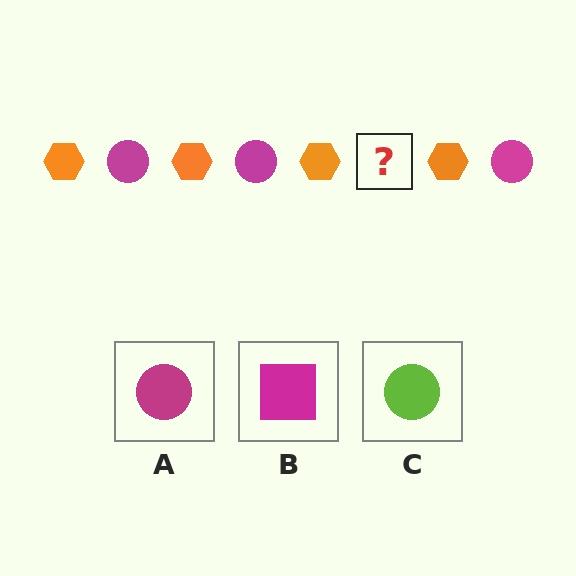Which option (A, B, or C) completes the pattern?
A.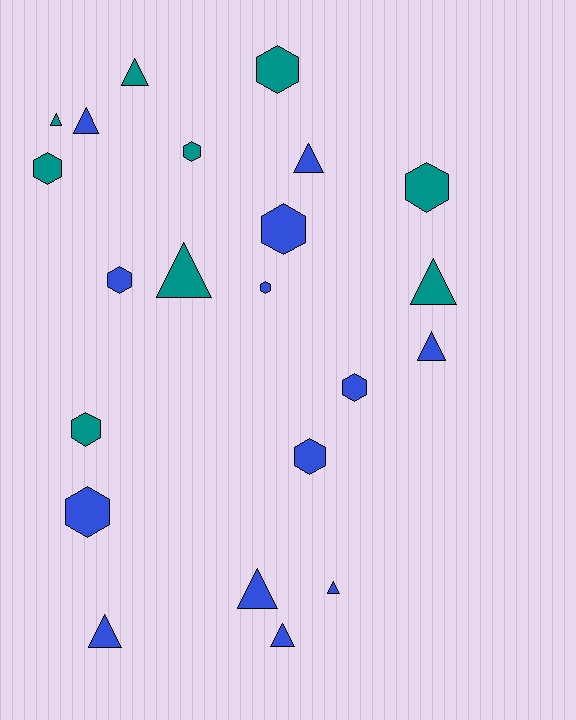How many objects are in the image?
There are 22 objects.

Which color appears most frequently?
Blue, with 13 objects.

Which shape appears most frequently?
Hexagon, with 11 objects.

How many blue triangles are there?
There are 7 blue triangles.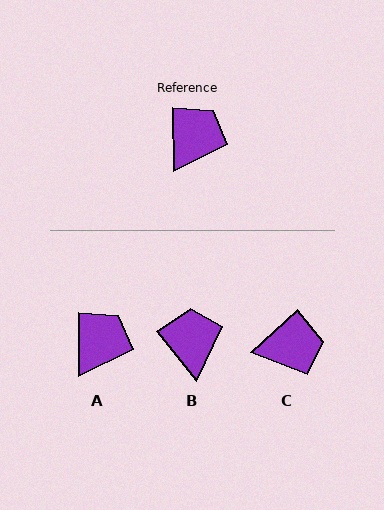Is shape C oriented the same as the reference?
No, it is off by about 48 degrees.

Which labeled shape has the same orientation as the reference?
A.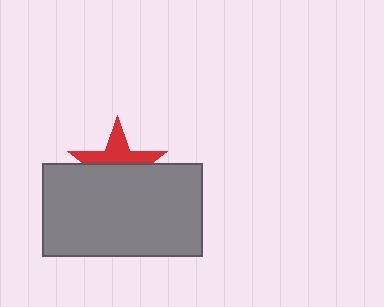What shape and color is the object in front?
The object in front is a gray rectangle.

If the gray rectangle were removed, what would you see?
You would see the complete red star.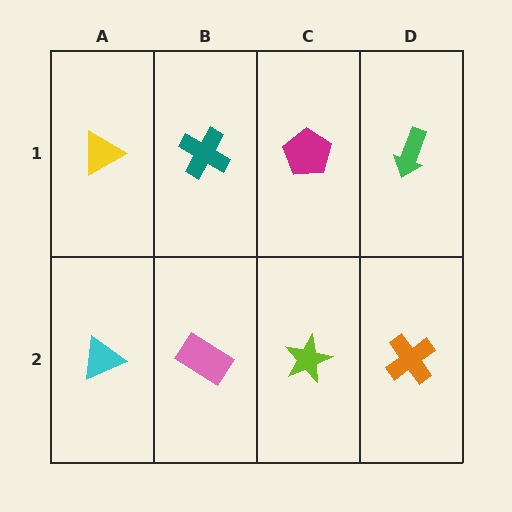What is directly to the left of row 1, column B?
A yellow triangle.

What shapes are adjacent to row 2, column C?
A magenta pentagon (row 1, column C), a pink rectangle (row 2, column B), an orange cross (row 2, column D).